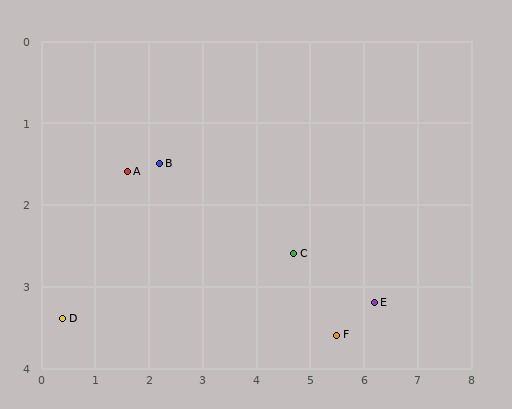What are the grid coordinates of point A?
Point A is at approximately (1.6, 1.6).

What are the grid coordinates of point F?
Point F is at approximately (5.5, 3.6).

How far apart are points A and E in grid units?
Points A and E are about 4.9 grid units apart.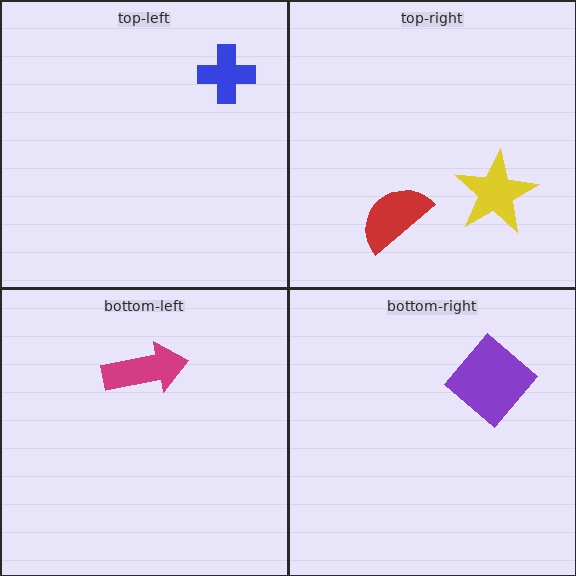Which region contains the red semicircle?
The top-right region.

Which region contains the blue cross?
The top-left region.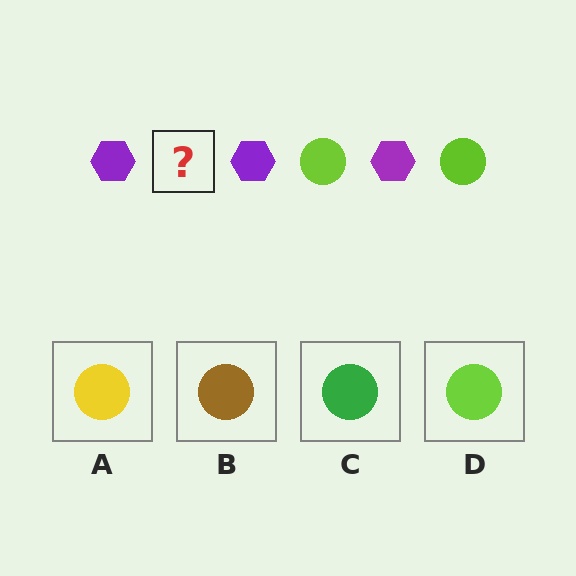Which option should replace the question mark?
Option D.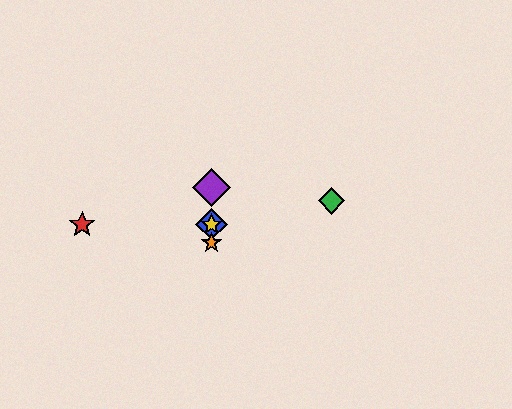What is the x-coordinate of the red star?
The red star is at x≈82.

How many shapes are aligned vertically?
4 shapes (the blue diamond, the yellow star, the purple diamond, the orange star) are aligned vertically.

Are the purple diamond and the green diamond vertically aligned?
No, the purple diamond is at x≈212 and the green diamond is at x≈331.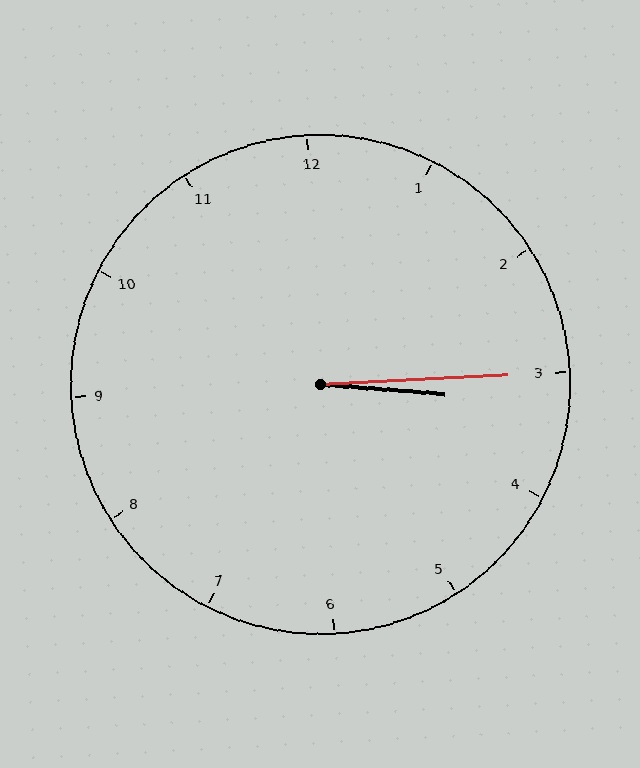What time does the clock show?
3:15.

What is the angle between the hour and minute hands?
Approximately 8 degrees.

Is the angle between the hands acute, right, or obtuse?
It is acute.